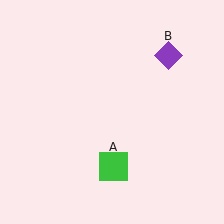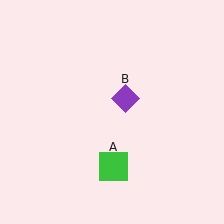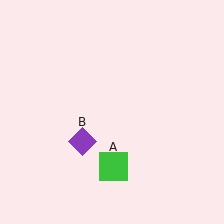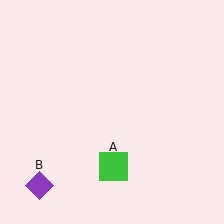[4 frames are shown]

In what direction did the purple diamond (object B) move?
The purple diamond (object B) moved down and to the left.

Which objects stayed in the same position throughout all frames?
Green square (object A) remained stationary.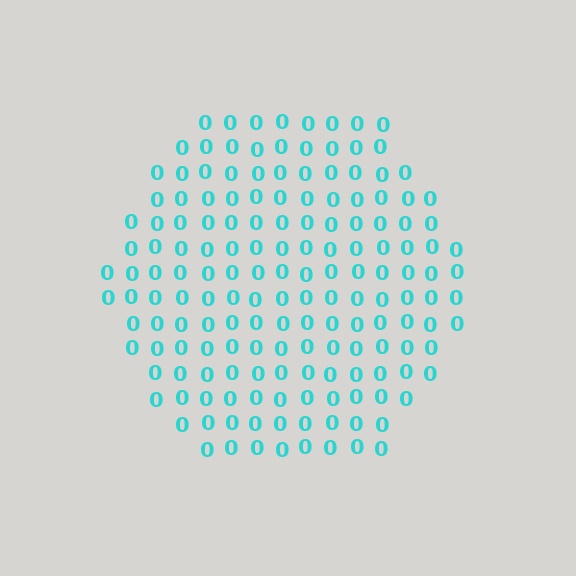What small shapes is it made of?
It is made of small digit 0's.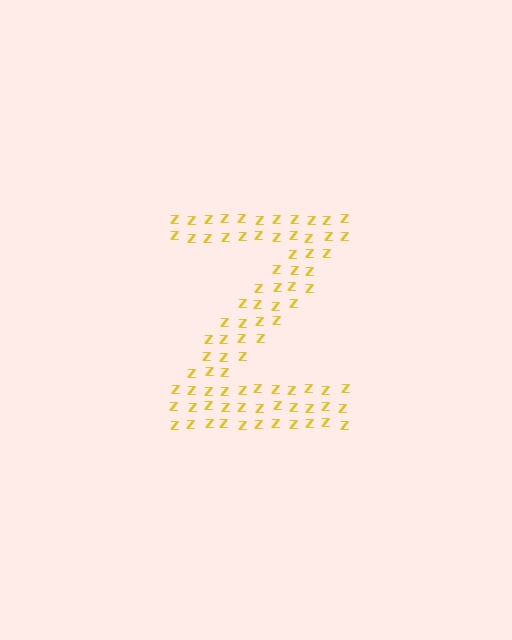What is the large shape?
The large shape is the letter Z.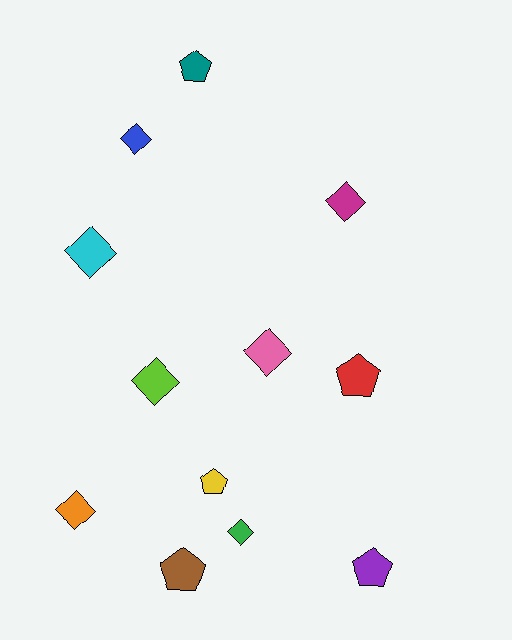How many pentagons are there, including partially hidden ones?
There are 5 pentagons.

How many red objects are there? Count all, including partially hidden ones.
There is 1 red object.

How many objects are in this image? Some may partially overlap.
There are 12 objects.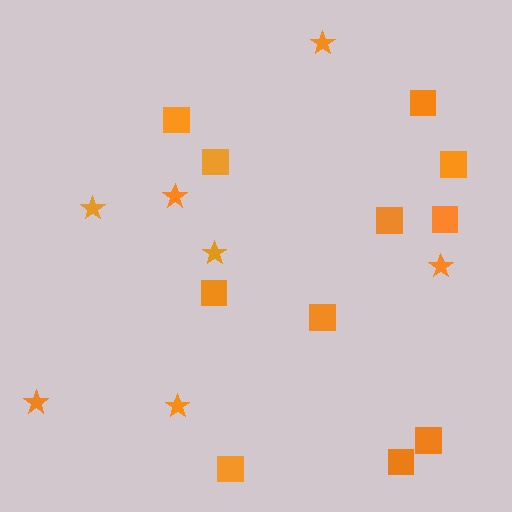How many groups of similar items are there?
There are 2 groups: one group of squares (11) and one group of stars (7).